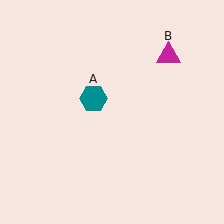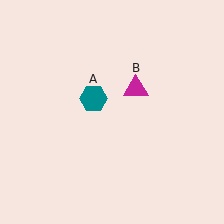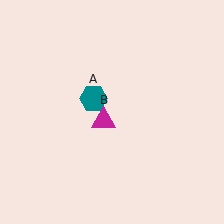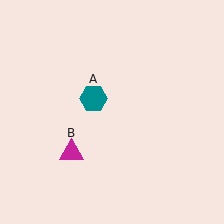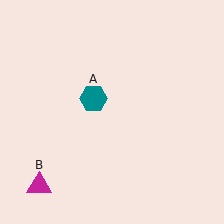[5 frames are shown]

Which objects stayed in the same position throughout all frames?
Teal hexagon (object A) remained stationary.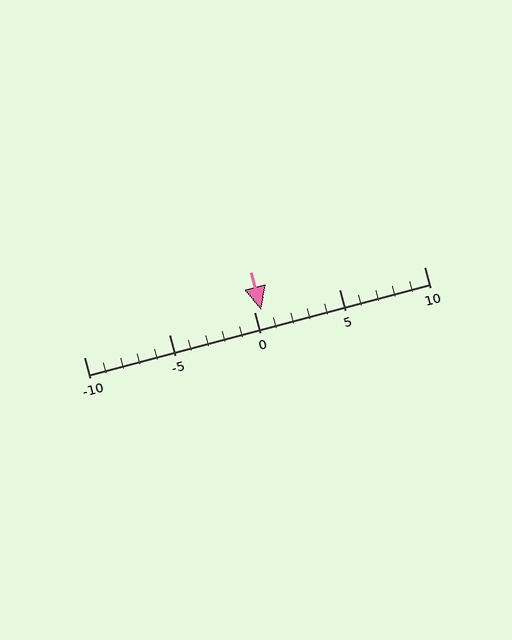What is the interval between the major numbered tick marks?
The major tick marks are spaced 5 units apart.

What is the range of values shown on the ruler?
The ruler shows values from -10 to 10.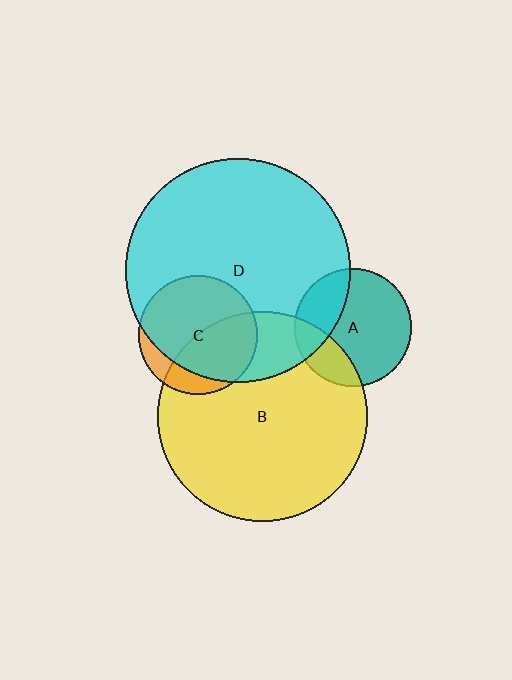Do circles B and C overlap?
Yes.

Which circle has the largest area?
Circle D (cyan).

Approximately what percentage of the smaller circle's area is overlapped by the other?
Approximately 45%.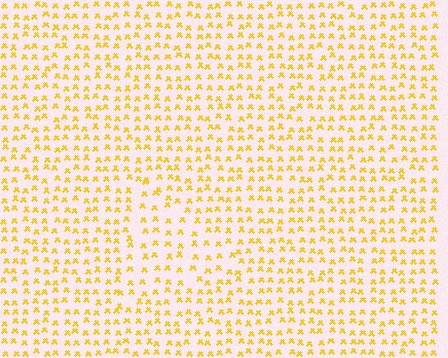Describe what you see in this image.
The image contains small yellow elements arranged at two different densities. A triangle-shaped region is visible where the elements are less densely packed than the surrounding area.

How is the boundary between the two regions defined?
The boundary is defined by a change in element density (approximately 1.5x ratio). All elements are the same color, size, and shape.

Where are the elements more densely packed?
The elements are more densely packed outside the triangle boundary.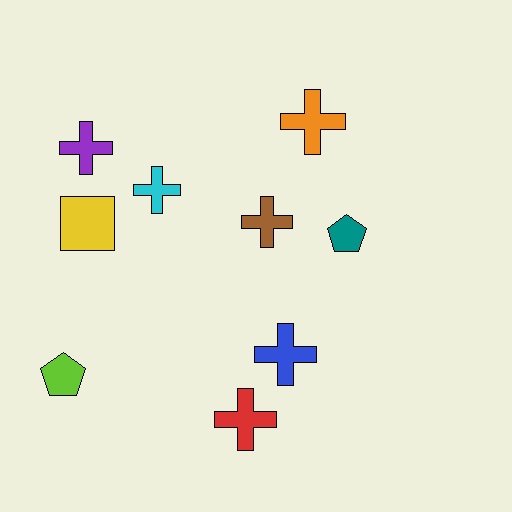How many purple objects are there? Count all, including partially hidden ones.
There is 1 purple object.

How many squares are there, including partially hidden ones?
There is 1 square.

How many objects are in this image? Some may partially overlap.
There are 9 objects.